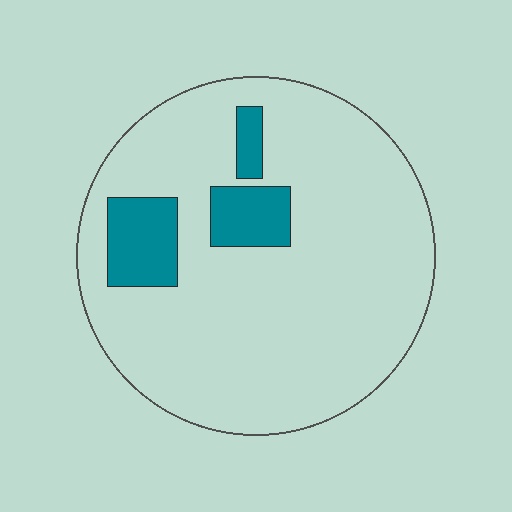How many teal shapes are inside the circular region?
3.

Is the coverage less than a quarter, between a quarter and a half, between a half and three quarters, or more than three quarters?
Less than a quarter.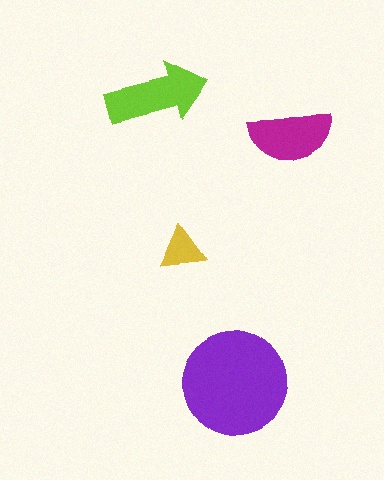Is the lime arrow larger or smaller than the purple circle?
Smaller.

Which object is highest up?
The lime arrow is topmost.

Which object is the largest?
The purple circle.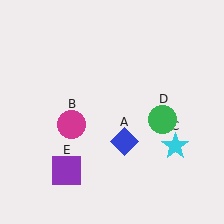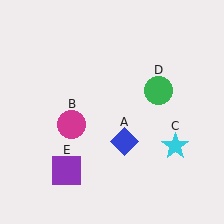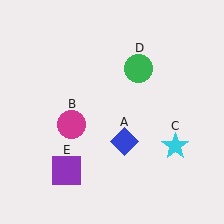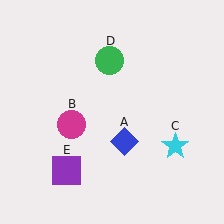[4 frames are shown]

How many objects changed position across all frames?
1 object changed position: green circle (object D).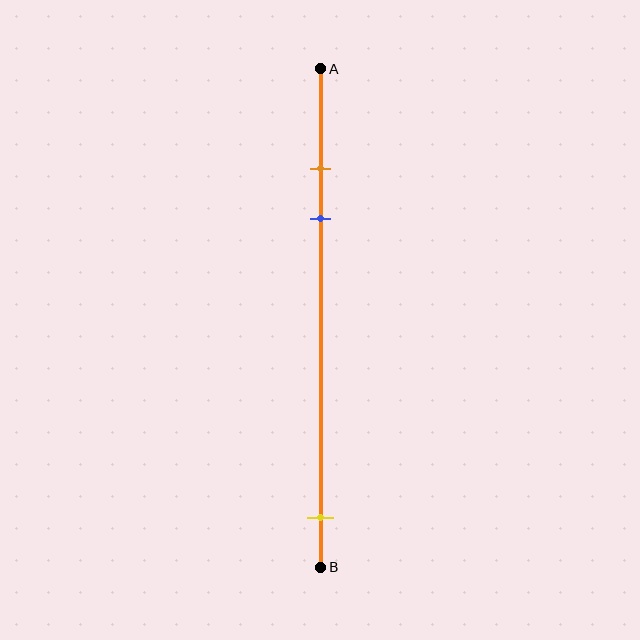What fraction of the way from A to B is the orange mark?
The orange mark is approximately 20% (0.2) of the way from A to B.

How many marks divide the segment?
There are 3 marks dividing the segment.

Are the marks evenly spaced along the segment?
No, the marks are not evenly spaced.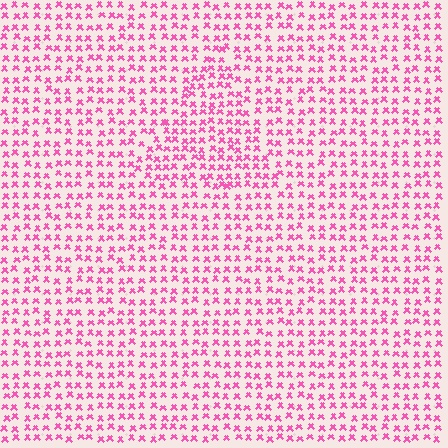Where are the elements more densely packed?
The elements are more densely packed inside the triangle boundary.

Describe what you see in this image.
The image contains small pink elements arranged at two different densities. A triangle-shaped region is visible where the elements are more densely packed than the surrounding area.